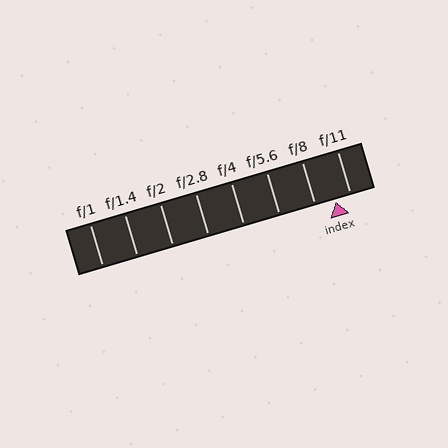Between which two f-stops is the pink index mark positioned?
The index mark is between f/8 and f/11.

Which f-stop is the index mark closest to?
The index mark is closest to f/11.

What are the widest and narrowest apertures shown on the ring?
The widest aperture shown is f/1 and the narrowest is f/11.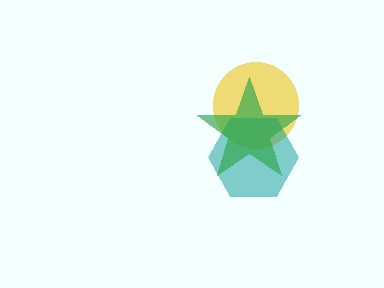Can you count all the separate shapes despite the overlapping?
Yes, there are 3 separate shapes.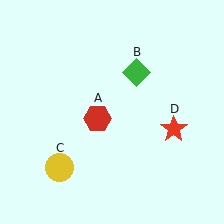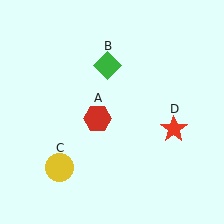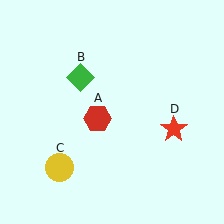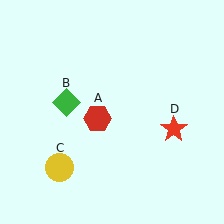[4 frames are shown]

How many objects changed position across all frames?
1 object changed position: green diamond (object B).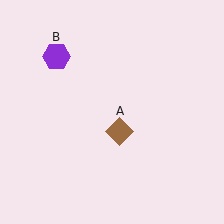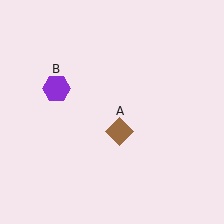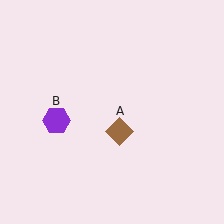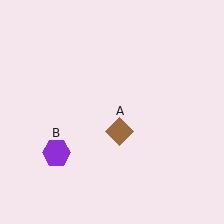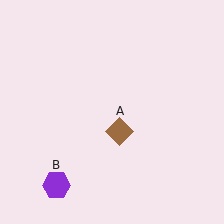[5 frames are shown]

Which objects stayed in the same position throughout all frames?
Brown diamond (object A) remained stationary.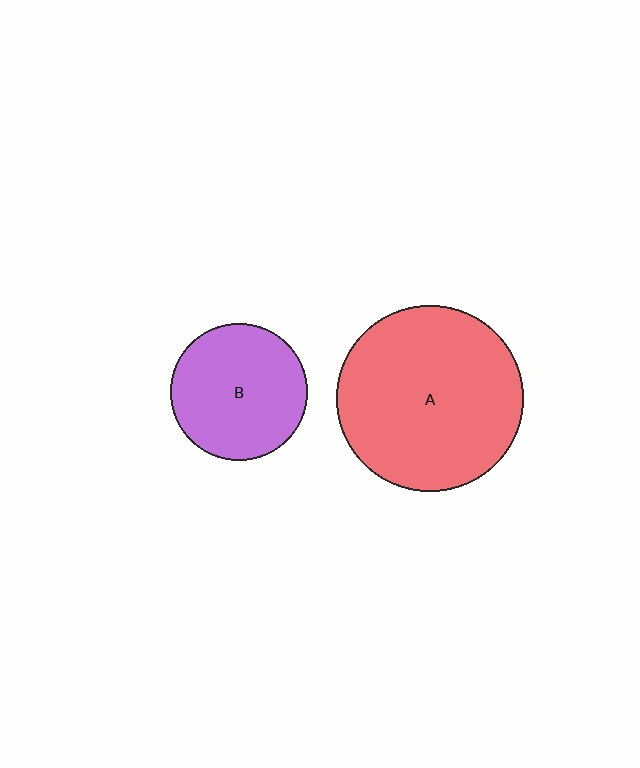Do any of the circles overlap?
No, none of the circles overlap.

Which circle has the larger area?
Circle A (red).